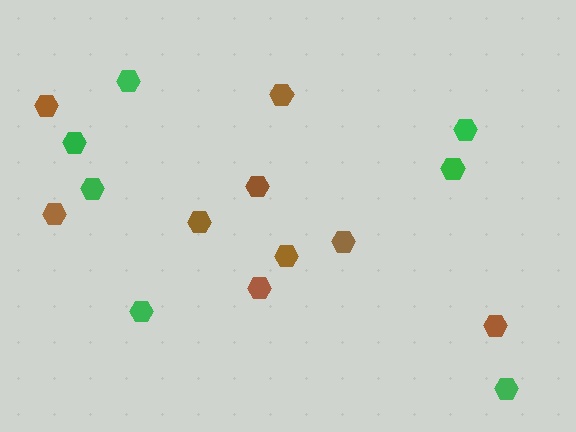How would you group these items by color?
There are 2 groups: one group of brown hexagons (9) and one group of green hexagons (7).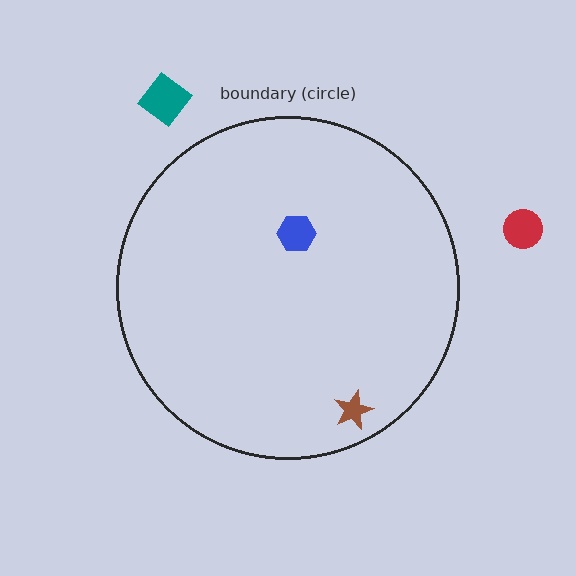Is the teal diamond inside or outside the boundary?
Outside.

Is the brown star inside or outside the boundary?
Inside.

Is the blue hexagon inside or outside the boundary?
Inside.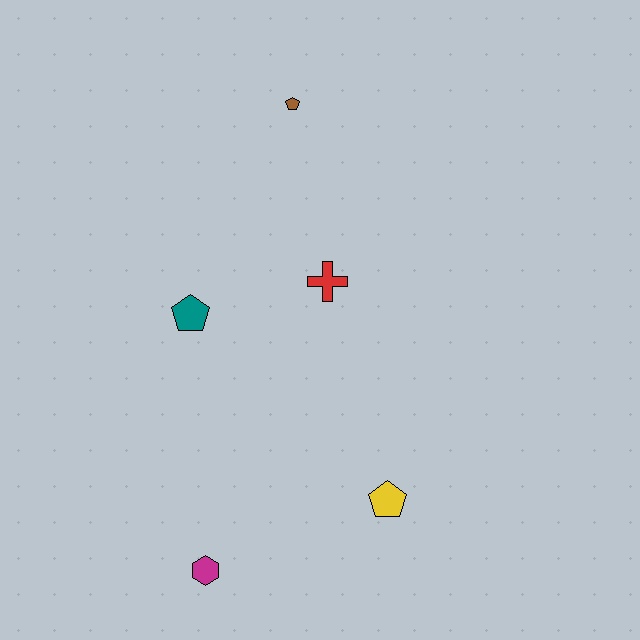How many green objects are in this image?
There are no green objects.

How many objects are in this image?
There are 5 objects.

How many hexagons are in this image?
There is 1 hexagon.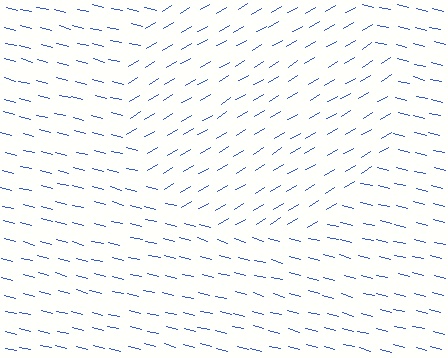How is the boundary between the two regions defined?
The boundary is defined purely by a change in line orientation (approximately 45 degrees difference). All lines are the same color and thickness.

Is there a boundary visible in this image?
Yes, there is a texture boundary formed by a change in line orientation.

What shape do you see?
I see a circle.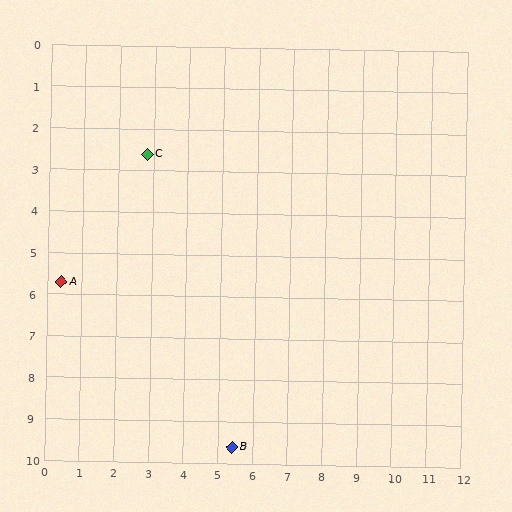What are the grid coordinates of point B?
Point B is at approximately (5.4, 9.6).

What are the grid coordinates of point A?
Point A is at approximately (0.4, 5.7).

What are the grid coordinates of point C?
Point C is at approximately (2.8, 2.6).